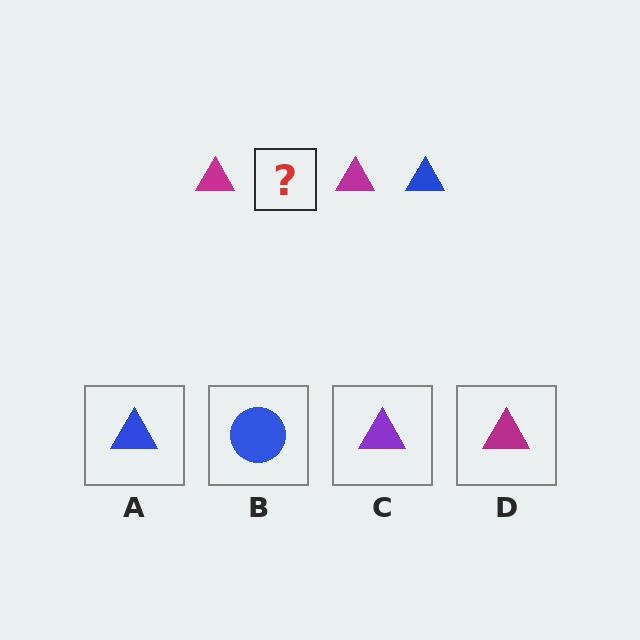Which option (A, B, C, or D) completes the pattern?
A.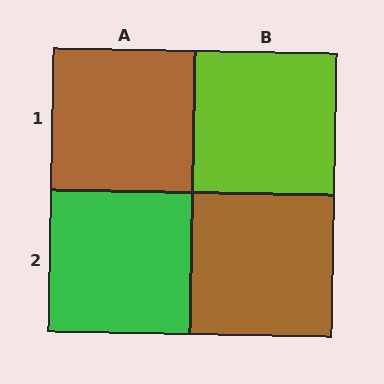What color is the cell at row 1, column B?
Lime.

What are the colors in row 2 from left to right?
Green, brown.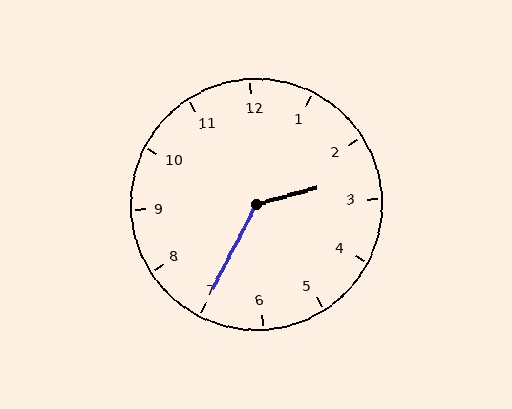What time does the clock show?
2:35.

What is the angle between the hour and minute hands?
Approximately 132 degrees.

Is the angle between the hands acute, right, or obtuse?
It is obtuse.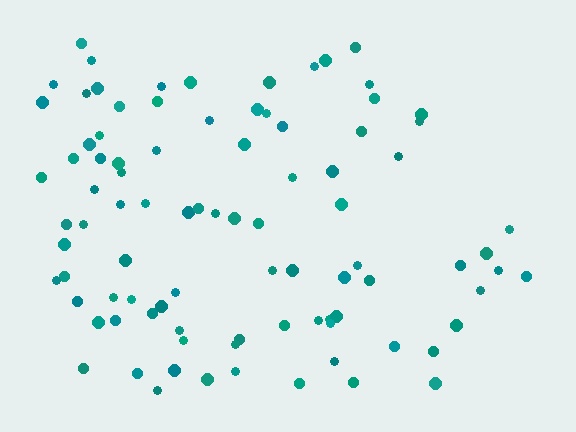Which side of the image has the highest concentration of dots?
The left.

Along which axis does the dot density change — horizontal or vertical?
Horizontal.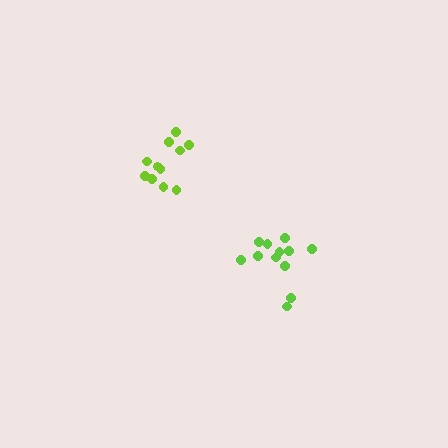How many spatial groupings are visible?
There are 2 spatial groupings.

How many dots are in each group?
Group 1: 12 dots, Group 2: 11 dots (23 total).